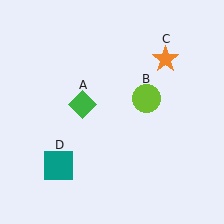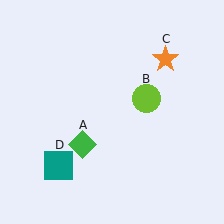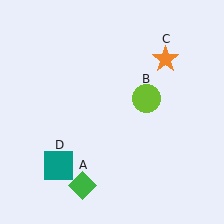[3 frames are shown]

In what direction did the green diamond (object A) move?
The green diamond (object A) moved down.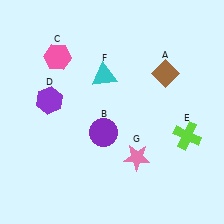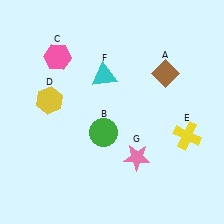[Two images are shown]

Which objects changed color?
B changed from purple to green. D changed from purple to yellow. E changed from lime to yellow.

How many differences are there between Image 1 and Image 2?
There are 3 differences between the two images.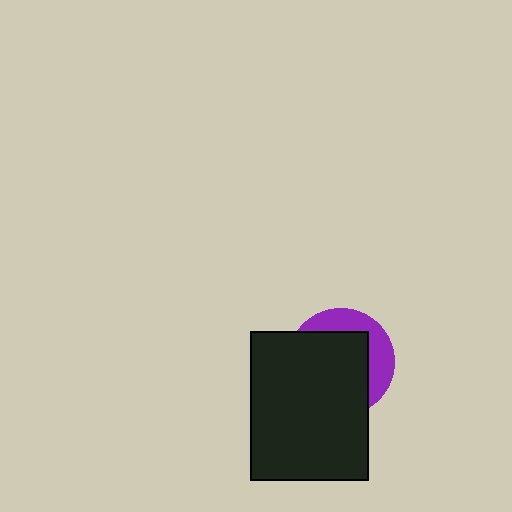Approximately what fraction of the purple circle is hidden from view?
Roughly 67% of the purple circle is hidden behind the black rectangle.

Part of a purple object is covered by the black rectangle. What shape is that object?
It is a circle.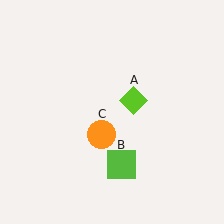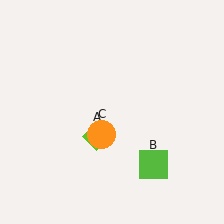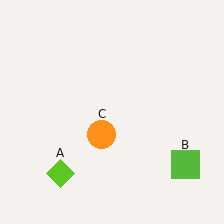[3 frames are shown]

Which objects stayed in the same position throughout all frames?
Orange circle (object C) remained stationary.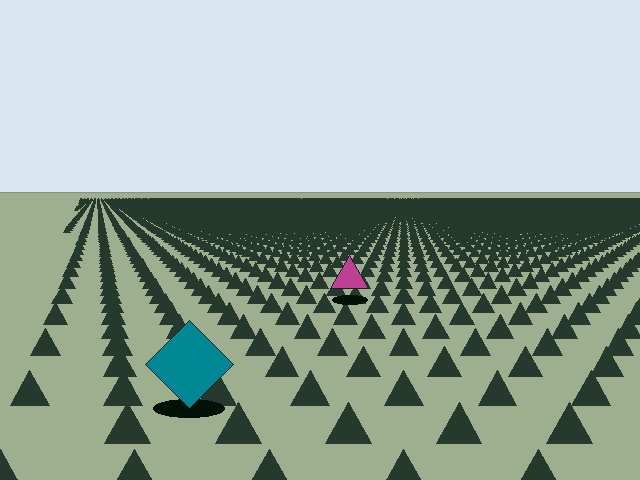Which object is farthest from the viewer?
The magenta triangle is farthest from the viewer. It appears smaller and the ground texture around it is denser.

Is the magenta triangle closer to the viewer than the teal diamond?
No. The teal diamond is closer — you can tell from the texture gradient: the ground texture is coarser near it.